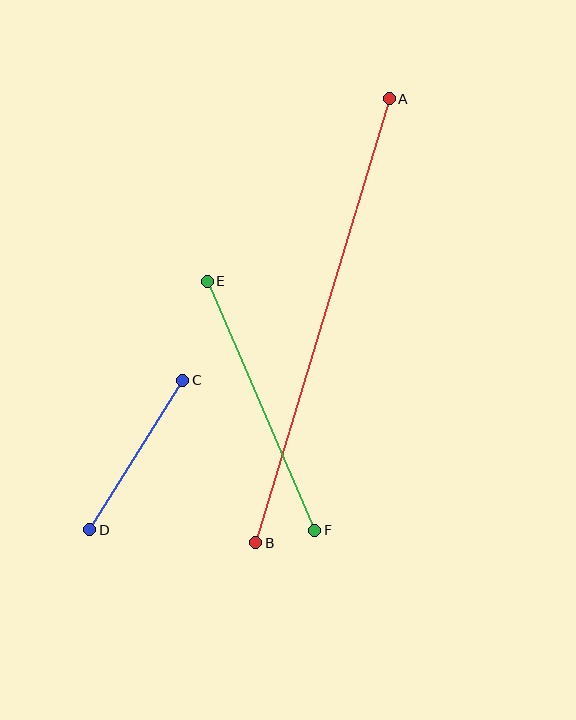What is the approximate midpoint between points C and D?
The midpoint is at approximately (136, 455) pixels.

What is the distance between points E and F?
The distance is approximately 271 pixels.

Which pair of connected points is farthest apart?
Points A and B are farthest apart.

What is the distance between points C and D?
The distance is approximately 176 pixels.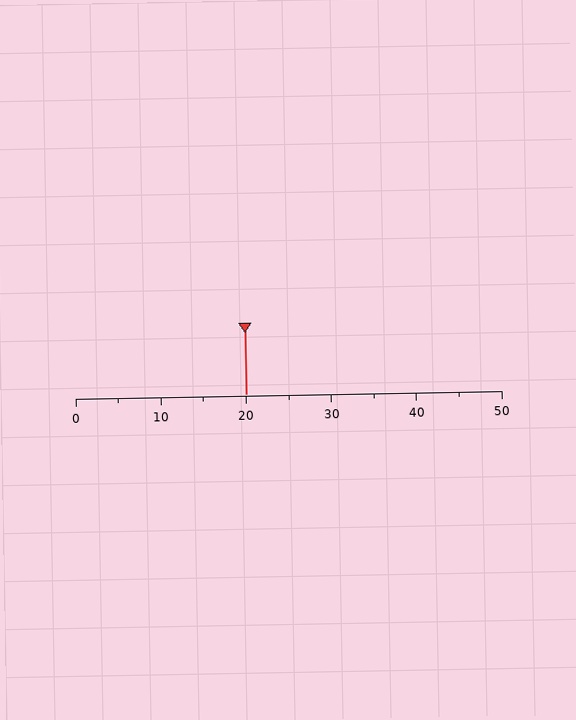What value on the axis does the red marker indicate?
The marker indicates approximately 20.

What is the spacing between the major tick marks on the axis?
The major ticks are spaced 10 apart.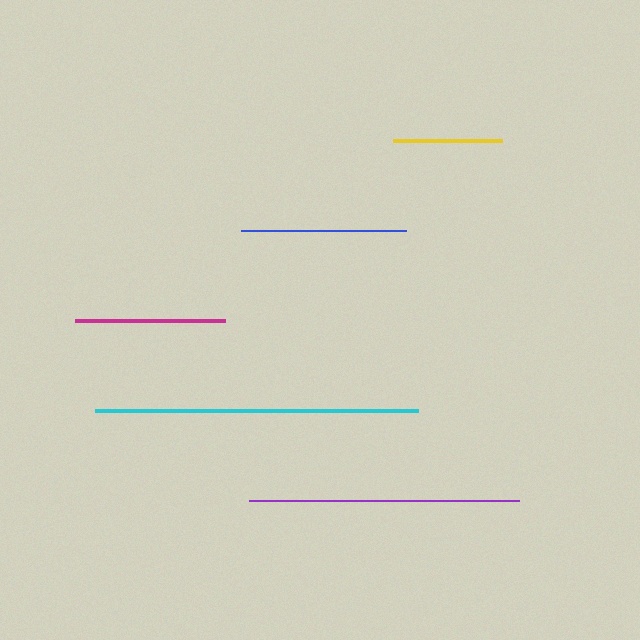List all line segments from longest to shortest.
From longest to shortest: cyan, purple, blue, magenta, yellow.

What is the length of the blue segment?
The blue segment is approximately 165 pixels long.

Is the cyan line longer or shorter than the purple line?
The cyan line is longer than the purple line.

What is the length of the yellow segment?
The yellow segment is approximately 109 pixels long.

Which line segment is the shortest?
The yellow line is the shortest at approximately 109 pixels.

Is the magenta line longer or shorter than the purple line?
The purple line is longer than the magenta line.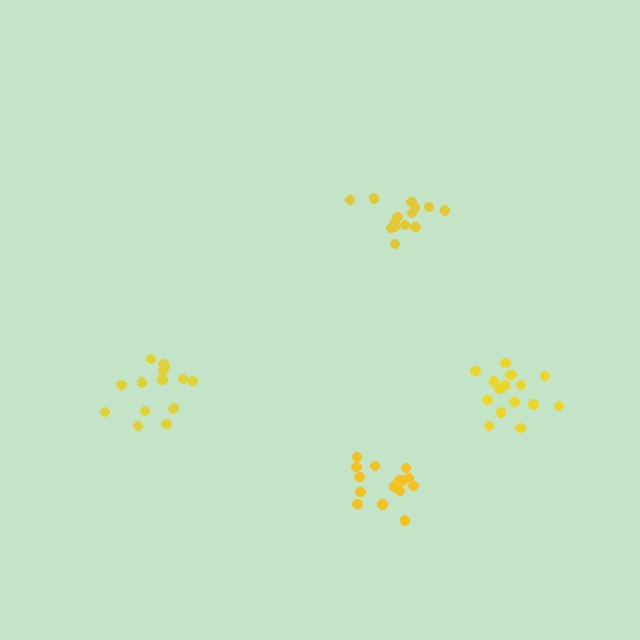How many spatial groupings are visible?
There are 4 spatial groupings.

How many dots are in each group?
Group 1: 16 dots, Group 2: 15 dots, Group 3: 14 dots, Group 4: 16 dots (61 total).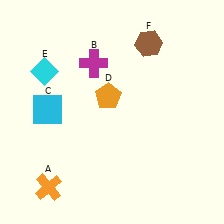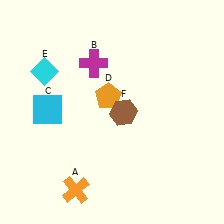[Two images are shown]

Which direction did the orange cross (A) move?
The orange cross (A) moved right.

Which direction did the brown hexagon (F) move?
The brown hexagon (F) moved down.